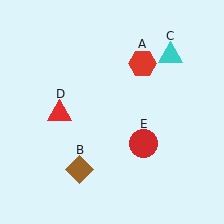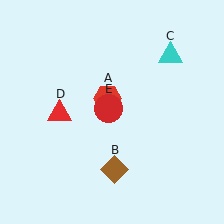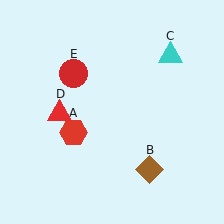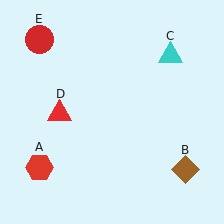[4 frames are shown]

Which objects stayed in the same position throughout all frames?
Cyan triangle (object C) and red triangle (object D) remained stationary.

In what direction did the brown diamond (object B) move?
The brown diamond (object B) moved right.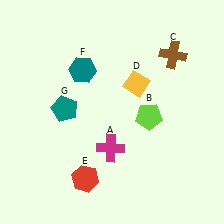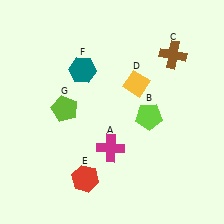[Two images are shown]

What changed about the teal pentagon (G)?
In Image 1, G is teal. In Image 2, it changed to lime.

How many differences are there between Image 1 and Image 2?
There is 1 difference between the two images.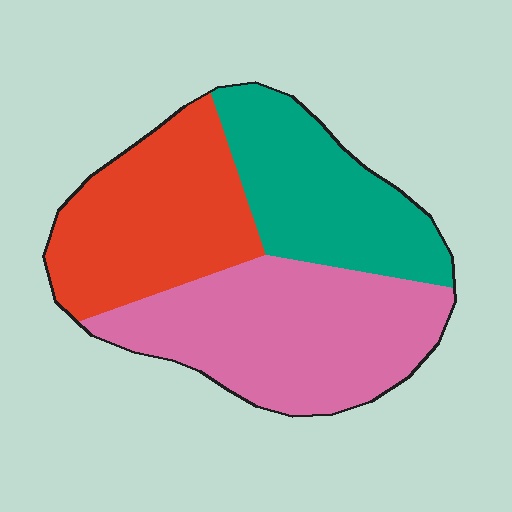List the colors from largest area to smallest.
From largest to smallest: pink, red, teal.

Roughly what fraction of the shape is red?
Red takes up about one third (1/3) of the shape.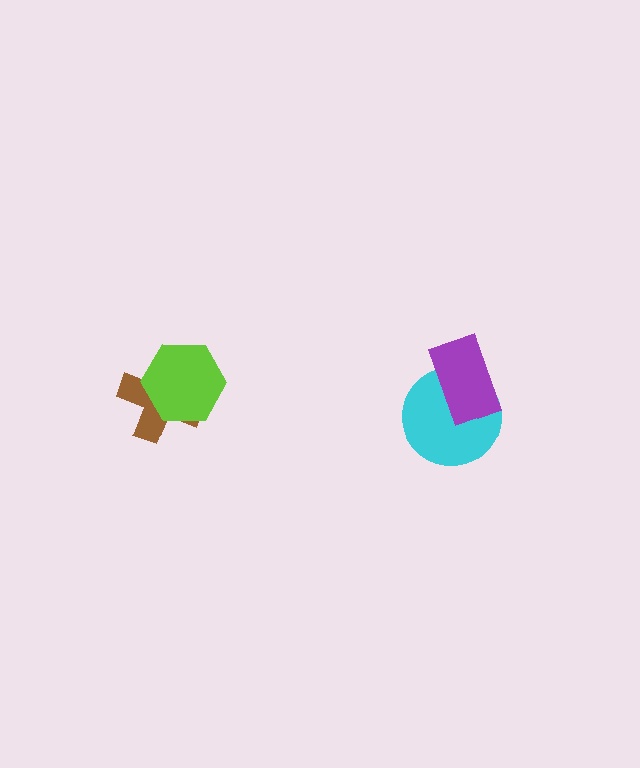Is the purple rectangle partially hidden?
No, no other shape covers it.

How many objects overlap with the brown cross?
1 object overlaps with the brown cross.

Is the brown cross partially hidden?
Yes, it is partially covered by another shape.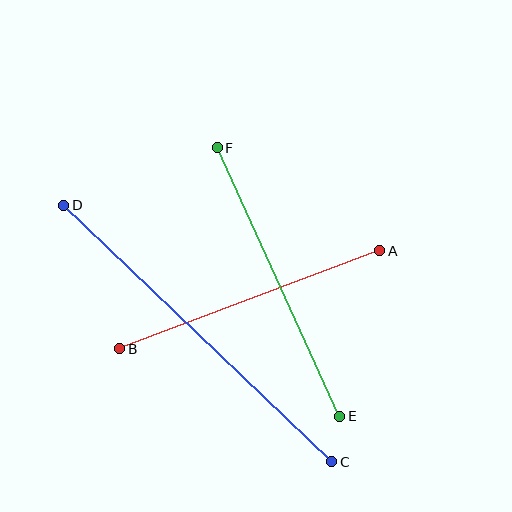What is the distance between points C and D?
The distance is approximately 371 pixels.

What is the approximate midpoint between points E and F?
The midpoint is at approximately (279, 282) pixels.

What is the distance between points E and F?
The distance is approximately 295 pixels.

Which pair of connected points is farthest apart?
Points C and D are farthest apart.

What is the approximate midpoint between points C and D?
The midpoint is at approximately (198, 334) pixels.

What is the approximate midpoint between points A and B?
The midpoint is at approximately (250, 300) pixels.